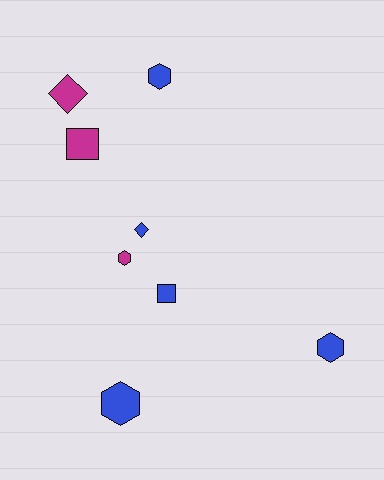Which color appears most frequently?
Blue, with 5 objects.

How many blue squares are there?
There is 1 blue square.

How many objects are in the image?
There are 8 objects.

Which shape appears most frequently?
Hexagon, with 4 objects.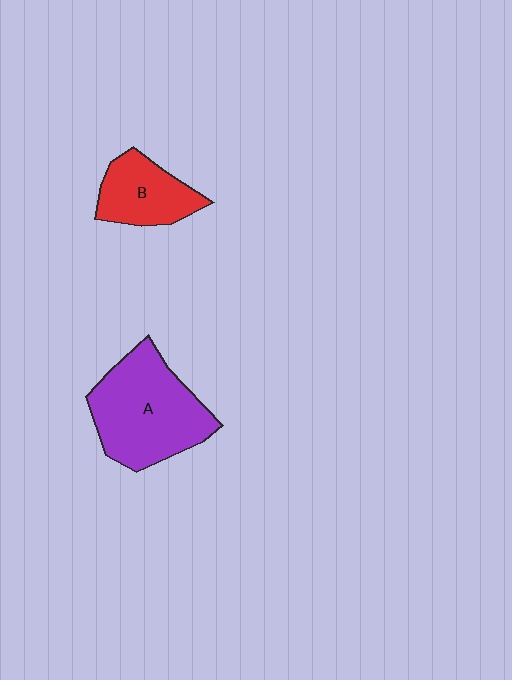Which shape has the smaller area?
Shape B (red).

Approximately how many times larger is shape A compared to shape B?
Approximately 1.8 times.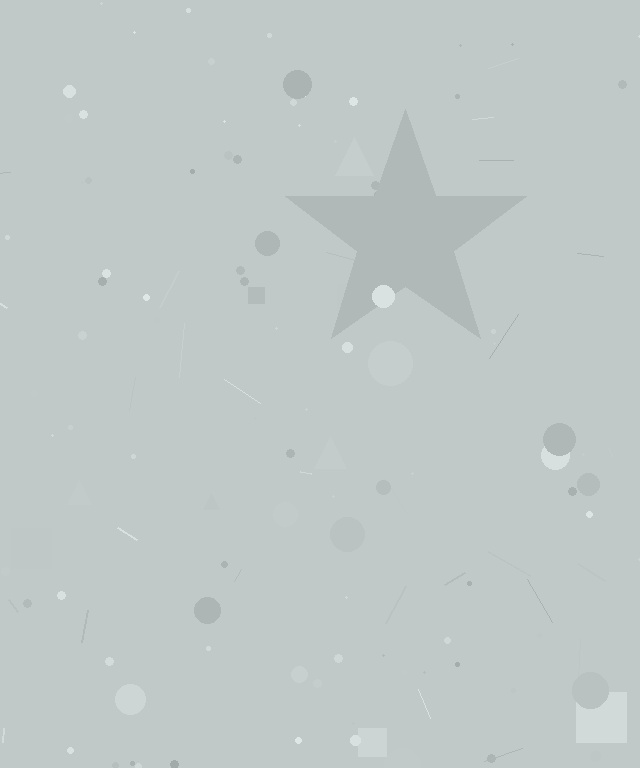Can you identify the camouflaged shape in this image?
The camouflaged shape is a star.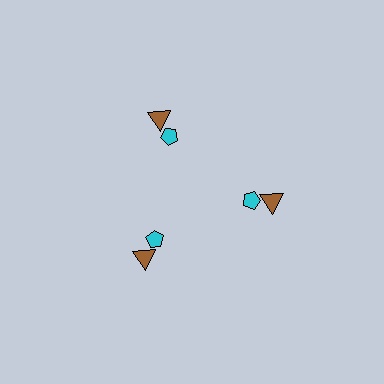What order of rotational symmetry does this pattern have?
This pattern has 3-fold rotational symmetry.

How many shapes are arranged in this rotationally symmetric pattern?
There are 6 shapes, arranged in 3 groups of 2.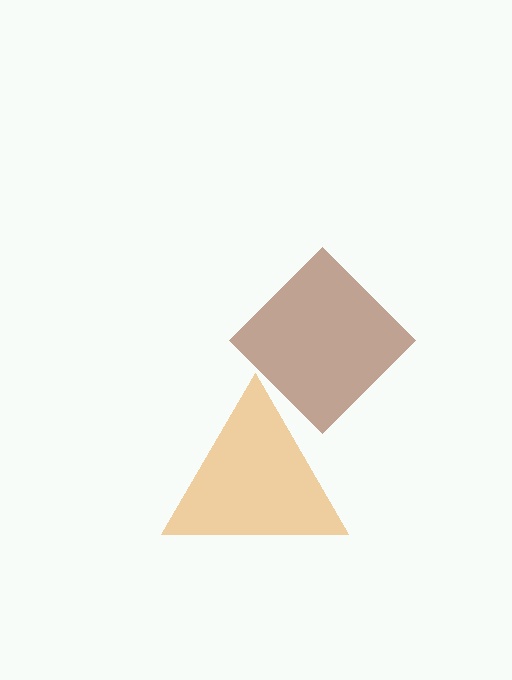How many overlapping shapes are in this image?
There are 2 overlapping shapes in the image.